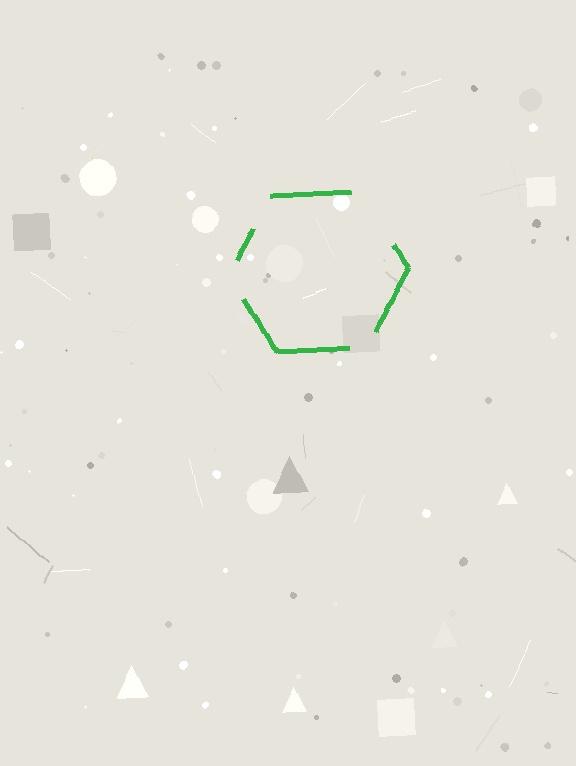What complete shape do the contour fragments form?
The contour fragments form a hexagon.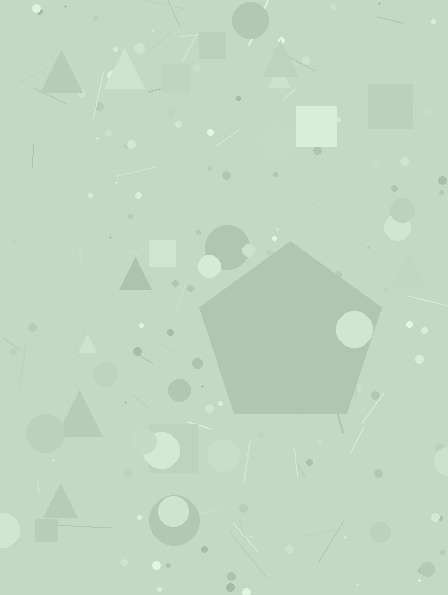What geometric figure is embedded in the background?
A pentagon is embedded in the background.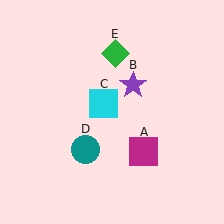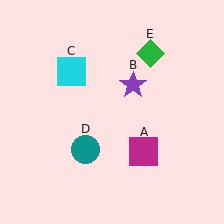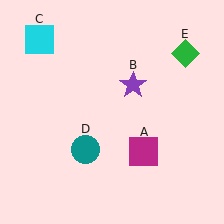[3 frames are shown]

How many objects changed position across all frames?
2 objects changed position: cyan square (object C), green diamond (object E).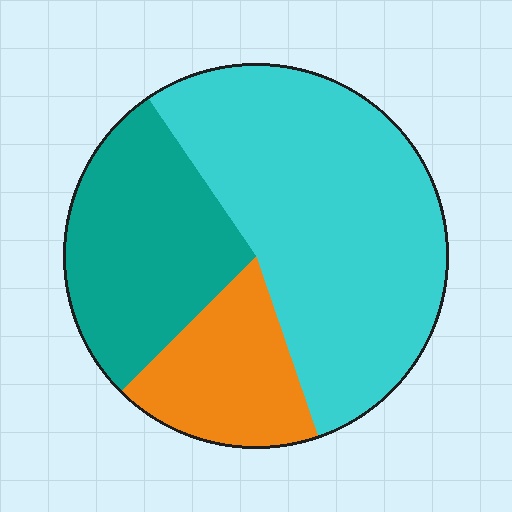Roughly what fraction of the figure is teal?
Teal takes up between a sixth and a third of the figure.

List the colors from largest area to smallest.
From largest to smallest: cyan, teal, orange.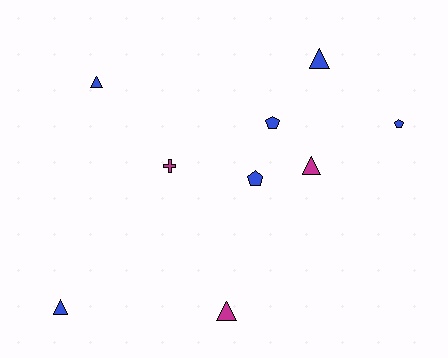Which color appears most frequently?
Blue, with 6 objects.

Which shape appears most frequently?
Triangle, with 5 objects.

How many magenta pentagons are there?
There are no magenta pentagons.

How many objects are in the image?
There are 9 objects.